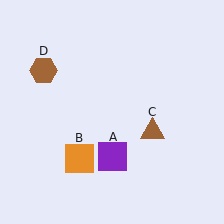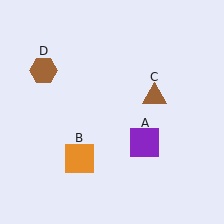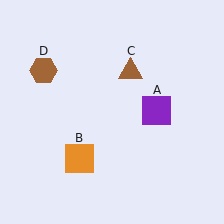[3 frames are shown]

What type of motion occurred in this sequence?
The purple square (object A), brown triangle (object C) rotated counterclockwise around the center of the scene.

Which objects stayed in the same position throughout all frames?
Orange square (object B) and brown hexagon (object D) remained stationary.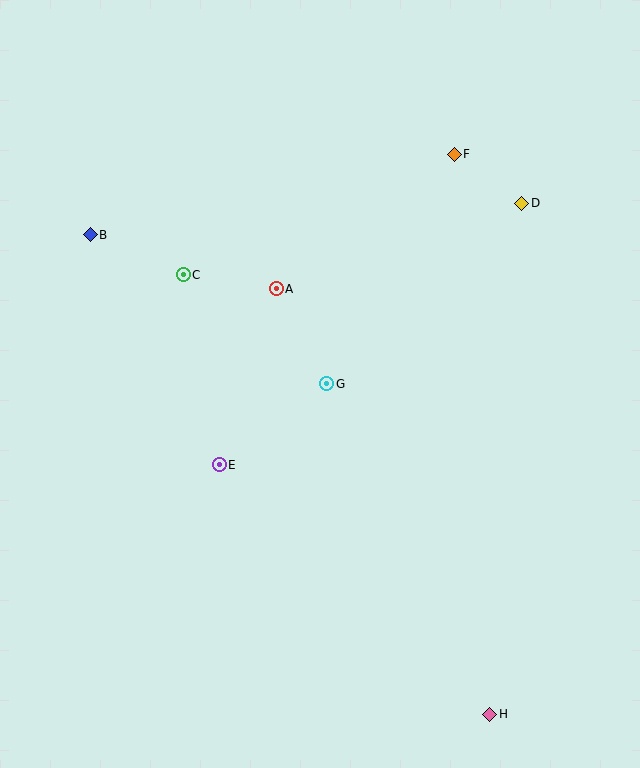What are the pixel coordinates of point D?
Point D is at (522, 203).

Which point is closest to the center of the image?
Point G at (327, 384) is closest to the center.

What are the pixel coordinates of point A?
Point A is at (276, 289).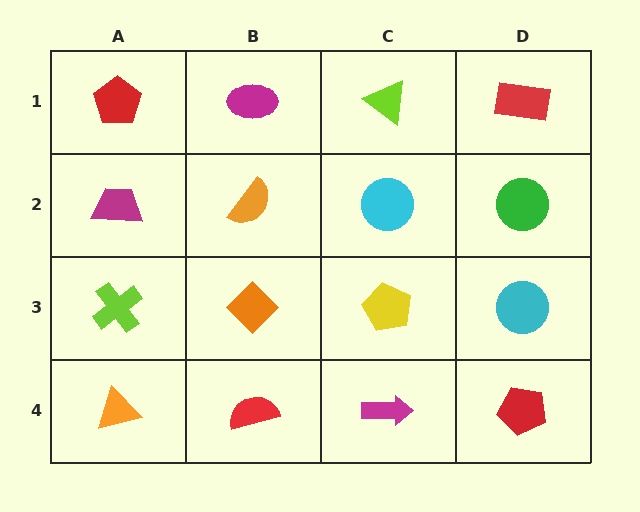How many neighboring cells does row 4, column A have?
2.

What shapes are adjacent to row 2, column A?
A red pentagon (row 1, column A), a lime cross (row 3, column A), an orange semicircle (row 2, column B).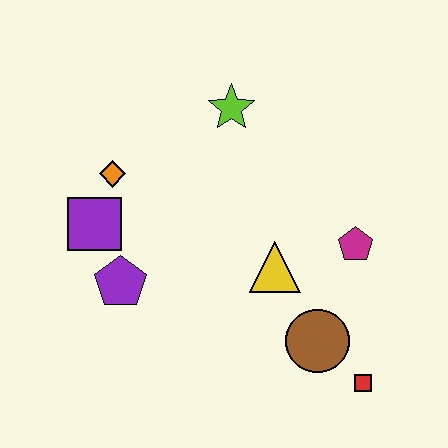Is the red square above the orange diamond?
No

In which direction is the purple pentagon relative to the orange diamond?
The purple pentagon is below the orange diamond.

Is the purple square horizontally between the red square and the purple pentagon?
No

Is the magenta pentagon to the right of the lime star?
Yes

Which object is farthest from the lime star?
The red square is farthest from the lime star.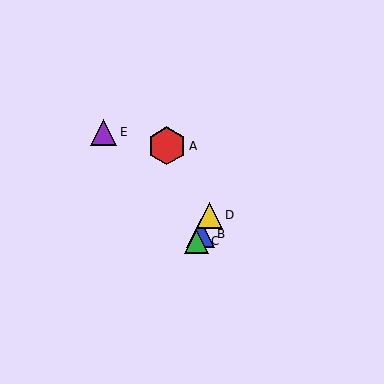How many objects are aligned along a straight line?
3 objects (B, C, D) are aligned along a straight line.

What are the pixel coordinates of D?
Object D is at (209, 215).